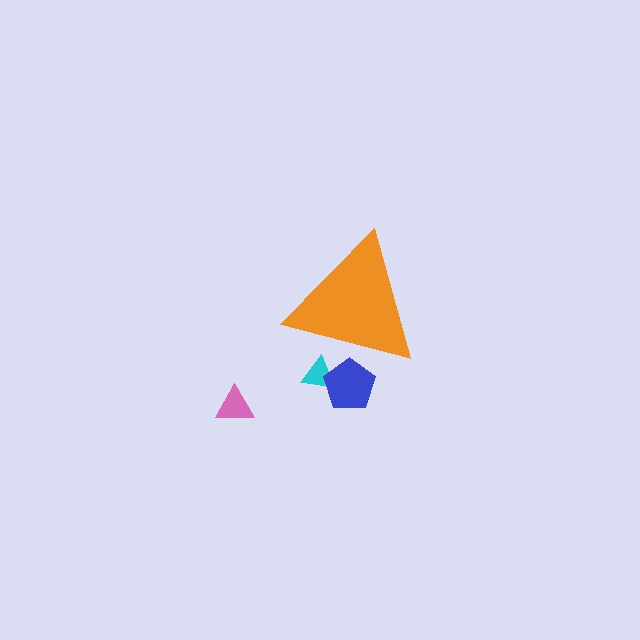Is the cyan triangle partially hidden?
Yes, the cyan triangle is partially hidden behind the orange triangle.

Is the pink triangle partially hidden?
No, the pink triangle is fully visible.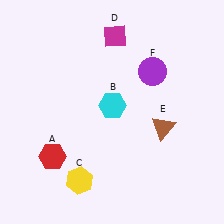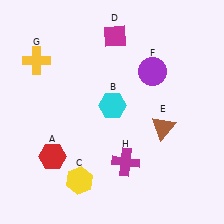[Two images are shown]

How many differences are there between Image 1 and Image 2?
There are 2 differences between the two images.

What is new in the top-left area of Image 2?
A yellow cross (G) was added in the top-left area of Image 2.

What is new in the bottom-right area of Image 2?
A magenta cross (H) was added in the bottom-right area of Image 2.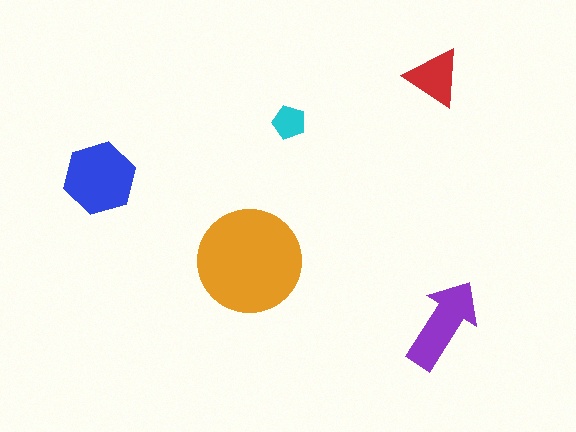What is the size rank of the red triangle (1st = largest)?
4th.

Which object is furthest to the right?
The purple arrow is rightmost.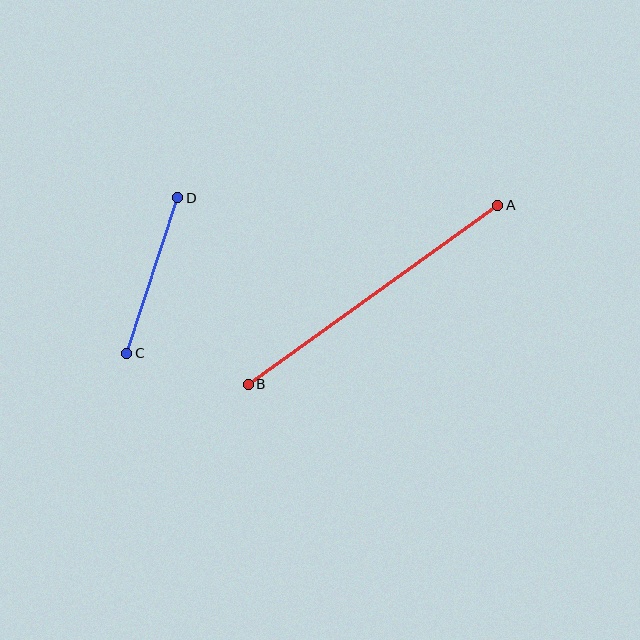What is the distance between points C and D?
The distance is approximately 164 pixels.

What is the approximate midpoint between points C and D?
The midpoint is at approximately (153, 275) pixels.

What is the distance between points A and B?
The distance is approximately 307 pixels.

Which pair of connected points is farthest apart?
Points A and B are farthest apart.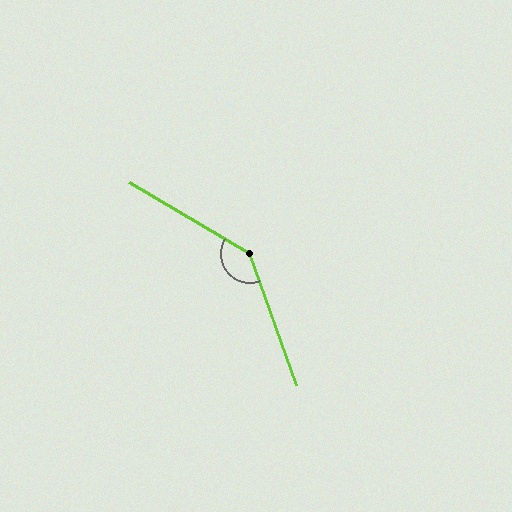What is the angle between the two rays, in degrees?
Approximately 140 degrees.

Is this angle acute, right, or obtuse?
It is obtuse.